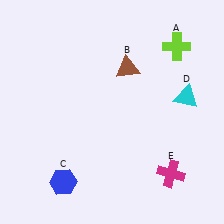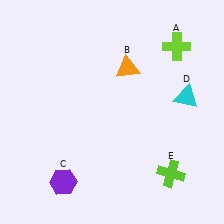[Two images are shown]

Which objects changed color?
B changed from brown to orange. C changed from blue to purple. E changed from magenta to lime.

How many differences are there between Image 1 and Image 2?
There are 3 differences between the two images.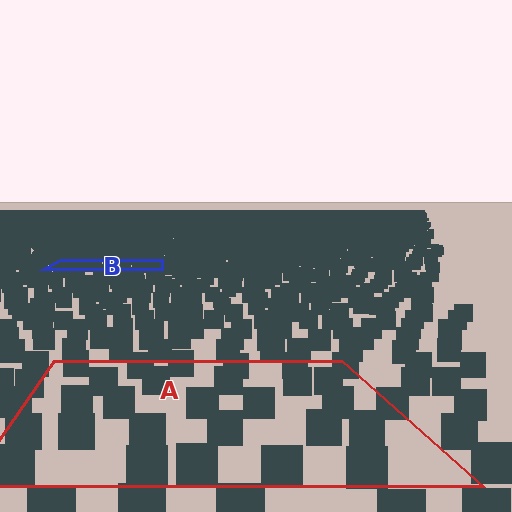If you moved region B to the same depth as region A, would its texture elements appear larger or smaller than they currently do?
They would appear larger. At a closer depth, the same texture elements are projected at a bigger on-screen size.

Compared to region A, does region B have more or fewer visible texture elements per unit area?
Region B has more texture elements per unit area — they are packed more densely because it is farther away.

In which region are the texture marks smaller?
The texture marks are smaller in region B, because it is farther away.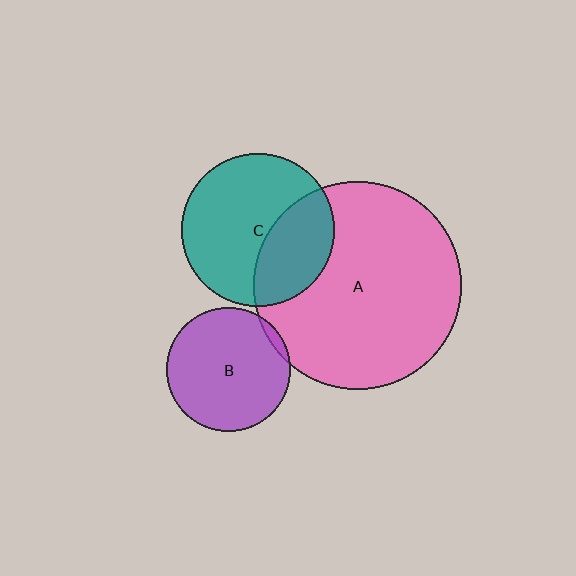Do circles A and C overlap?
Yes.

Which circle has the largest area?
Circle A (pink).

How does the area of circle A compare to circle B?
Approximately 2.8 times.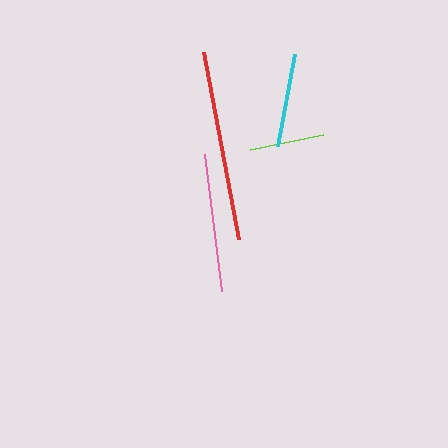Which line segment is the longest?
The red line is the longest at approximately 190 pixels.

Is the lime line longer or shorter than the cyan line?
The cyan line is longer than the lime line.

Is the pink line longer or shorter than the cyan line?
The pink line is longer than the cyan line.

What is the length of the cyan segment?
The cyan segment is approximately 93 pixels long.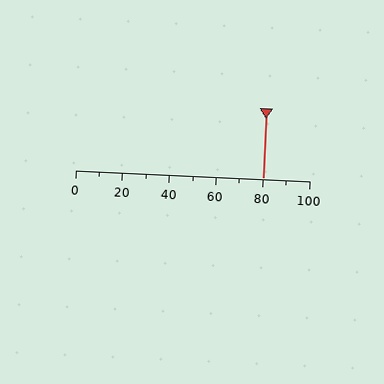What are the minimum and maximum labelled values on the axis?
The axis runs from 0 to 100.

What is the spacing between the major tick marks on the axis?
The major ticks are spaced 20 apart.